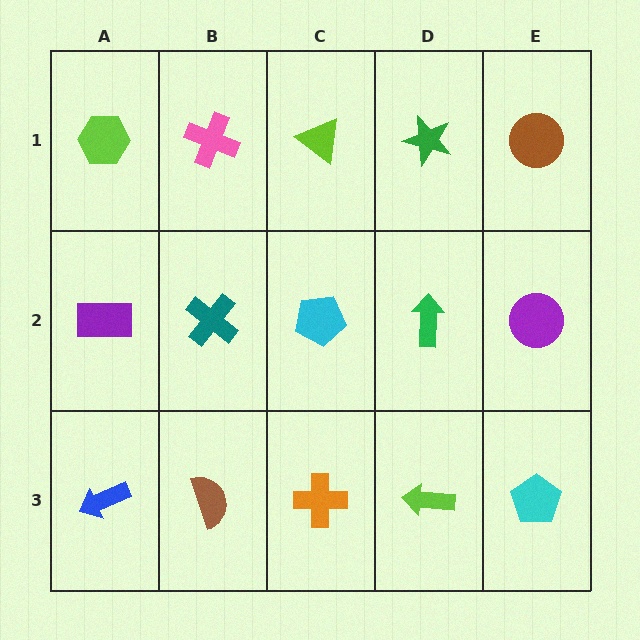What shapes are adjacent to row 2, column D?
A green star (row 1, column D), a lime arrow (row 3, column D), a cyan pentagon (row 2, column C), a purple circle (row 2, column E).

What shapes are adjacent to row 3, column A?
A purple rectangle (row 2, column A), a brown semicircle (row 3, column B).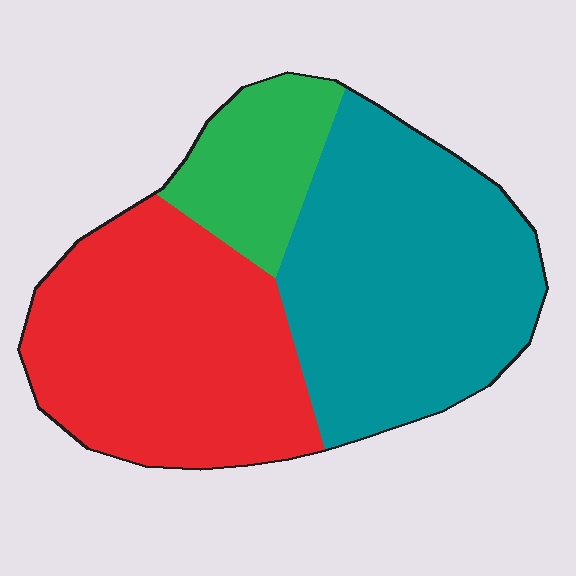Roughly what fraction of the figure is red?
Red covers 41% of the figure.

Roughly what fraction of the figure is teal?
Teal covers around 45% of the figure.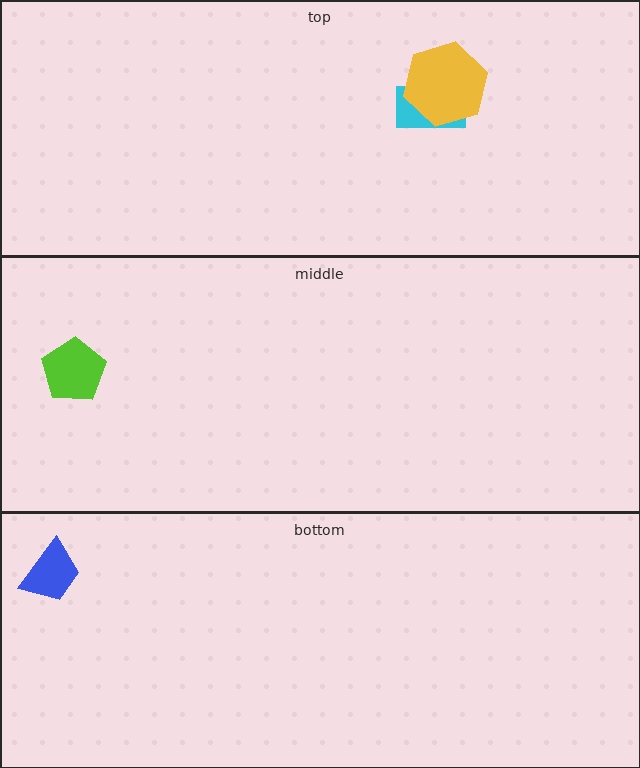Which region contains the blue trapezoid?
The bottom region.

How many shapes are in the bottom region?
1.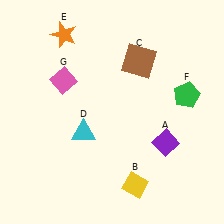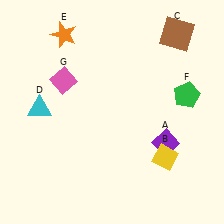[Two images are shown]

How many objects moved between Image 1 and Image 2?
3 objects moved between the two images.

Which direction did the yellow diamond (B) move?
The yellow diamond (B) moved right.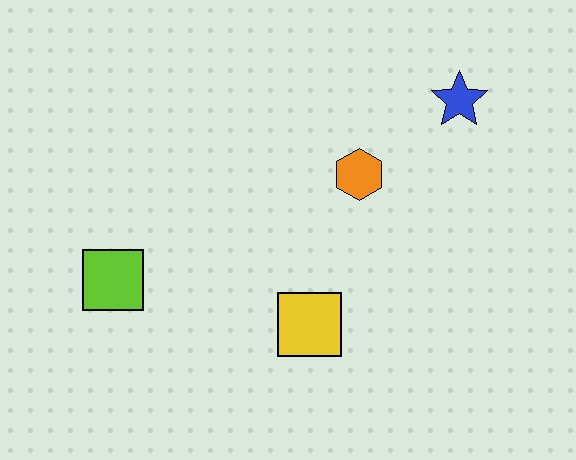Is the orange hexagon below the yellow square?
No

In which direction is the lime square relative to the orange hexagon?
The lime square is to the left of the orange hexagon.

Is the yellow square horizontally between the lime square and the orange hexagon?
Yes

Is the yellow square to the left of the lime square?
No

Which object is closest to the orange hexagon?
The blue star is closest to the orange hexagon.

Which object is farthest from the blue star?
The lime square is farthest from the blue star.